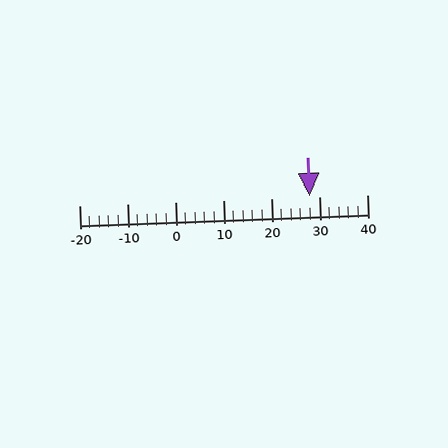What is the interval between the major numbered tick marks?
The major tick marks are spaced 10 units apart.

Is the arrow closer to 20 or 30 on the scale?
The arrow is closer to 30.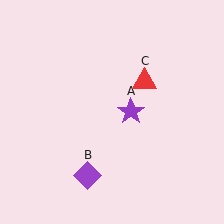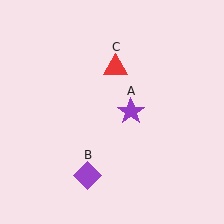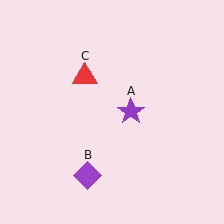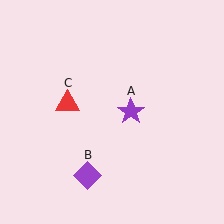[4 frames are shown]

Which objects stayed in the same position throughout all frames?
Purple star (object A) and purple diamond (object B) remained stationary.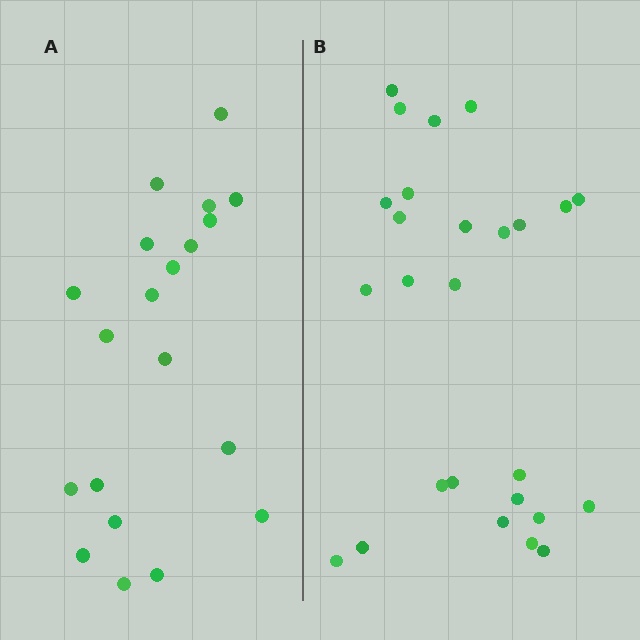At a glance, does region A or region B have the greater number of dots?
Region B (the right region) has more dots.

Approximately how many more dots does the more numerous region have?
Region B has about 6 more dots than region A.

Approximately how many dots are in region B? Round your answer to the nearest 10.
About 30 dots. (The exact count is 26, which rounds to 30.)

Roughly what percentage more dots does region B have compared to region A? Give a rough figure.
About 30% more.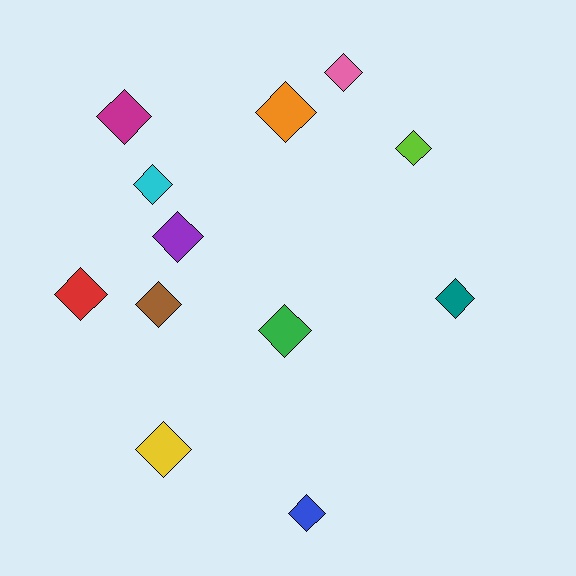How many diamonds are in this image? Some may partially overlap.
There are 12 diamonds.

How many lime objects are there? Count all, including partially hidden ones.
There is 1 lime object.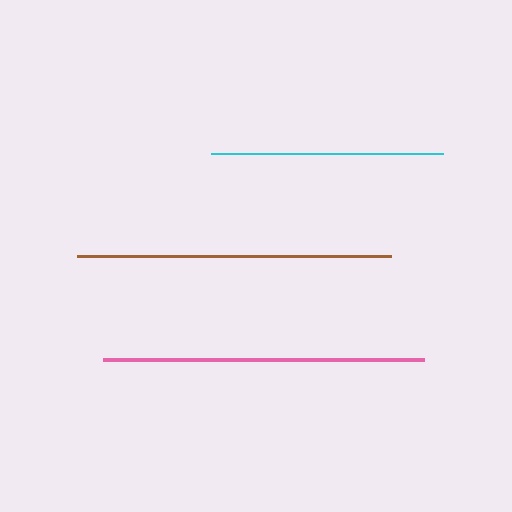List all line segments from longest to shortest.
From longest to shortest: pink, brown, cyan.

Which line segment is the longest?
The pink line is the longest at approximately 321 pixels.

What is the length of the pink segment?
The pink segment is approximately 321 pixels long.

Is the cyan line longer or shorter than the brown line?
The brown line is longer than the cyan line.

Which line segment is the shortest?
The cyan line is the shortest at approximately 231 pixels.